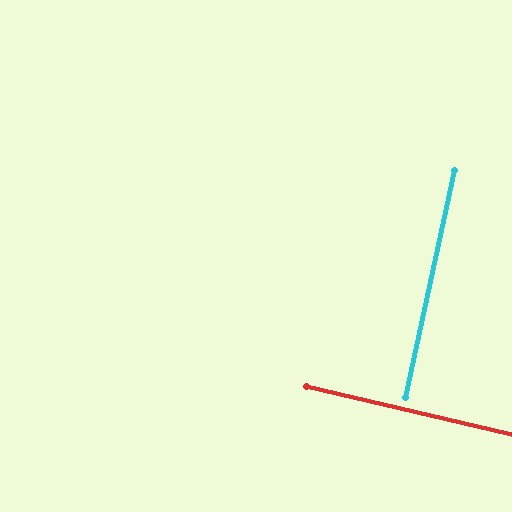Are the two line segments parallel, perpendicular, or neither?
Perpendicular — they meet at approximately 89°.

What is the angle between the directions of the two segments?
Approximately 89 degrees.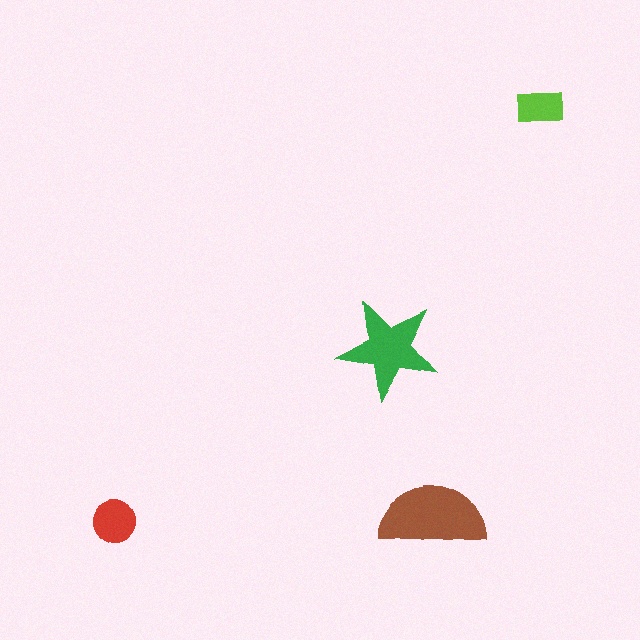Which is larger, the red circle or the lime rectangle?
The red circle.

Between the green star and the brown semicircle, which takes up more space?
The brown semicircle.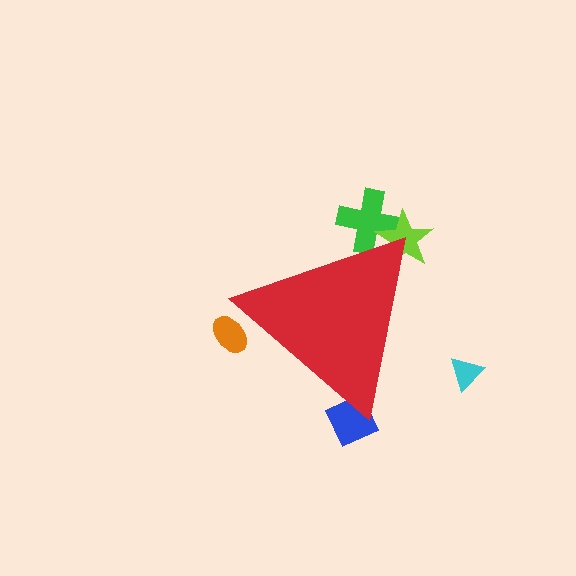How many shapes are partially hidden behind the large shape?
4 shapes are partially hidden.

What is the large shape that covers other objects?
A red triangle.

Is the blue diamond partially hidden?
Yes, the blue diamond is partially hidden behind the red triangle.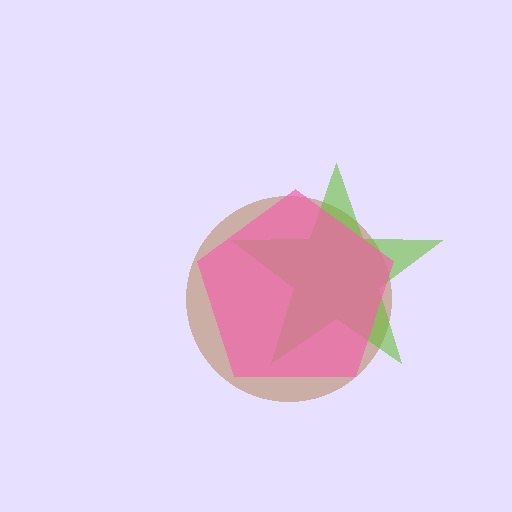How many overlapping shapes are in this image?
There are 3 overlapping shapes in the image.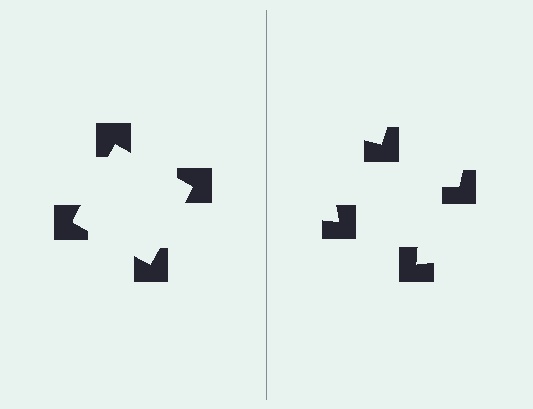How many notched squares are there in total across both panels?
8 — 4 on each side.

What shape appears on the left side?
An illusory square.